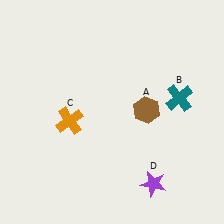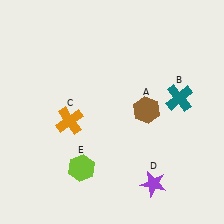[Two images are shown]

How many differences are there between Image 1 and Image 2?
There is 1 difference between the two images.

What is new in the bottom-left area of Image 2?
A lime hexagon (E) was added in the bottom-left area of Image 2.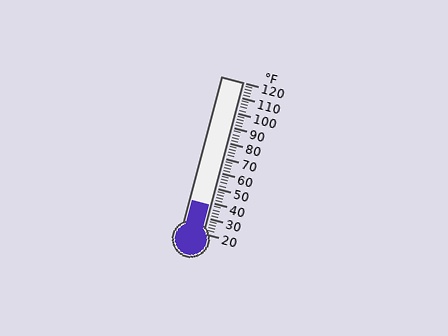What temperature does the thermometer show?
The thermometer shows approximately 38°F.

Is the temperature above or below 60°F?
The temperature is below 60°F.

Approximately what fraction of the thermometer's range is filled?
The thermometer is filled to approximately 20% of its range.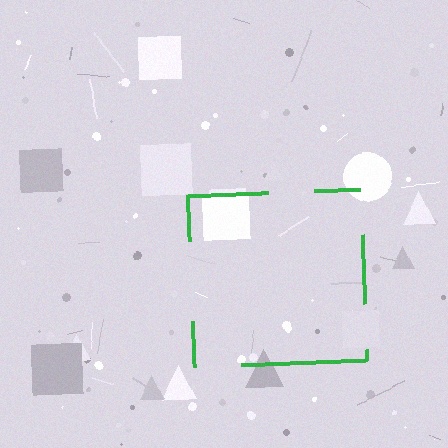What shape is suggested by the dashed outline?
The dashed outline suggests a square.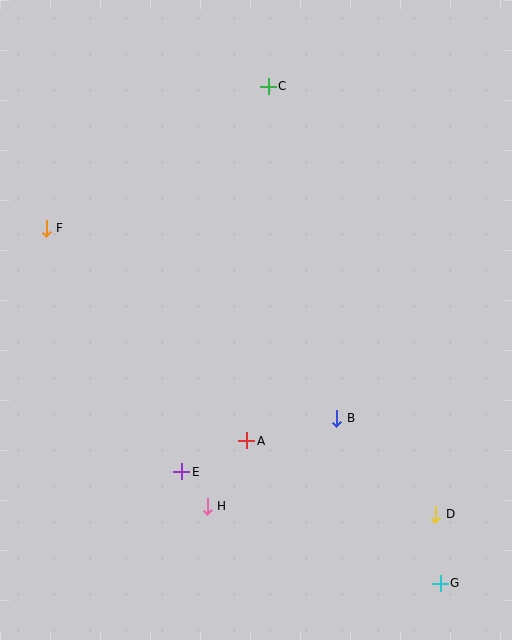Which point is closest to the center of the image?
Point A at (247, 441) is closest to the center.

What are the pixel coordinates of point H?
Point H is at (207, 506).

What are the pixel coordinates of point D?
Point D is at (436, 514).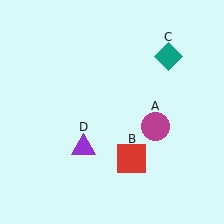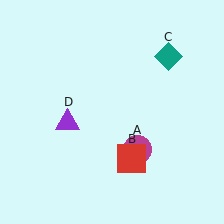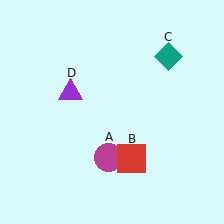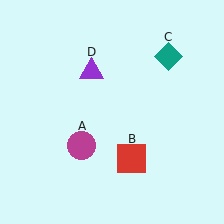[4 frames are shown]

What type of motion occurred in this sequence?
The magenta circle (object A), purple triangle (object D) rotated clockwise around the center of the scene.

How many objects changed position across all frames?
2 objects changed position: magenta circle (object A), purple triangle (object D).